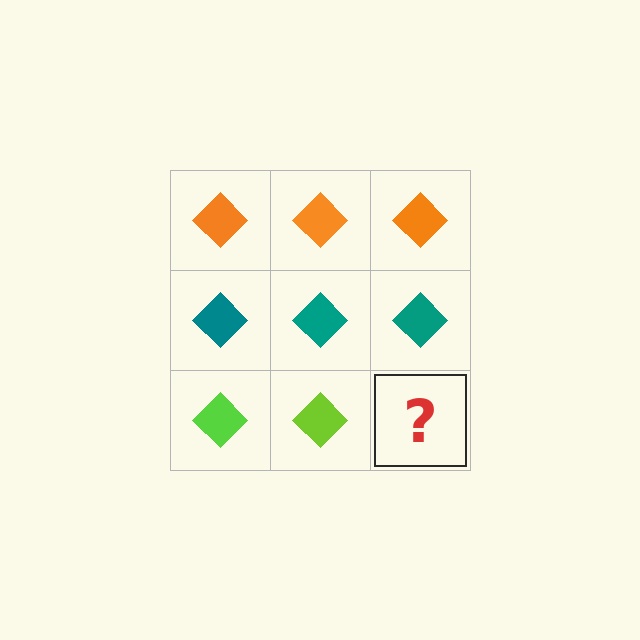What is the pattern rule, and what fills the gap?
The rule is that each row has a consistent color. The gap should be filled with a lime diamond.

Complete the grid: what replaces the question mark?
The question mark should be replaced with a lime diamond.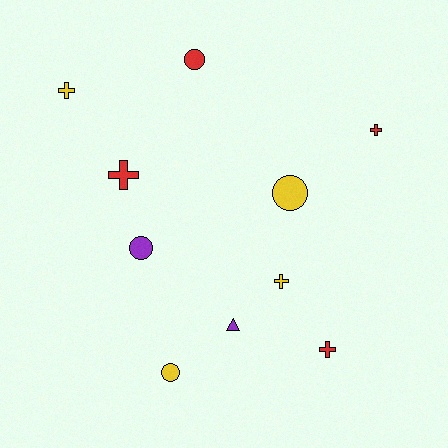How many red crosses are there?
There are 3 red crosses.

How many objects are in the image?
There are 10 objects.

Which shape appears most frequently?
Cross, with 5 objects.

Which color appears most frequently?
Red, with 4 objects.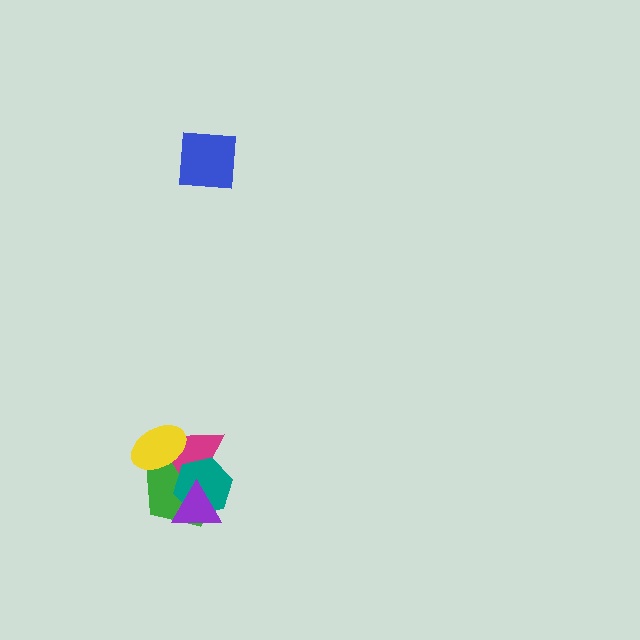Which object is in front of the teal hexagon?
The purple triangle is in front of the teal hexagon.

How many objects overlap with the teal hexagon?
3 objects overlap with the teal hexagon.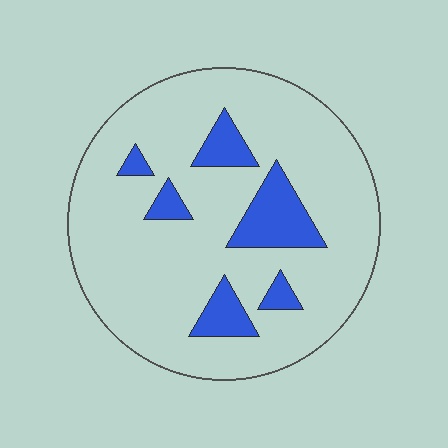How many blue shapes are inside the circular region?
6.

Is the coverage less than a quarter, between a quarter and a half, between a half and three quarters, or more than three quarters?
Less than a quarter.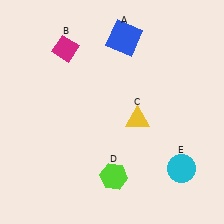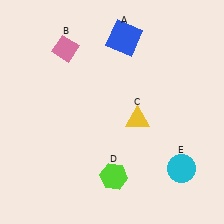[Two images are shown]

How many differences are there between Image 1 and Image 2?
There is 1 difference between the two images.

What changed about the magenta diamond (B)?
In Image 1, B is magenta. In Image 2, it changed to pink.